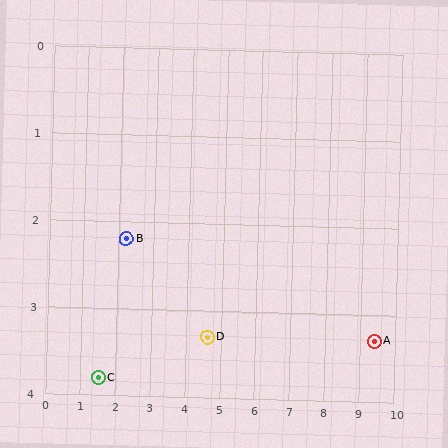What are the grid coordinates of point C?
Point C is at approximately (1.5, 3.8).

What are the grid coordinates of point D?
Point D is at approximately (4.6, 3.3).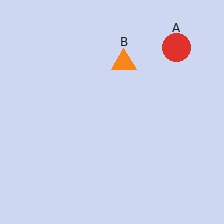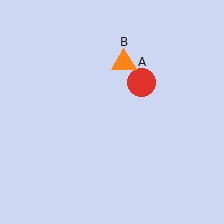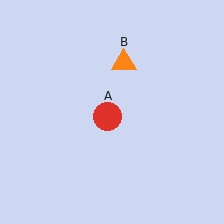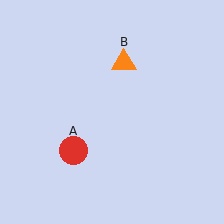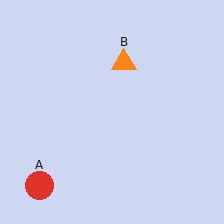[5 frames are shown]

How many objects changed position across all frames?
1 object changed position: red circle (object A).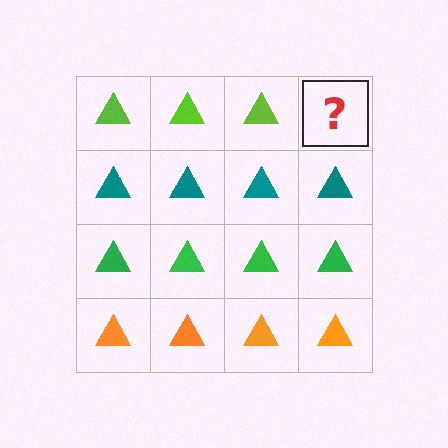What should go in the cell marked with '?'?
The missing cell should contain a lime triangle.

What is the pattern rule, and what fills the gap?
The rule is that each row has a consistent color. The gap should be filled with a lime triangle.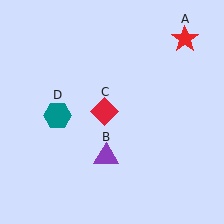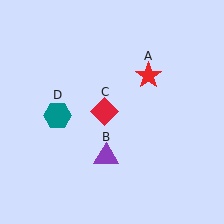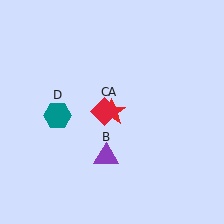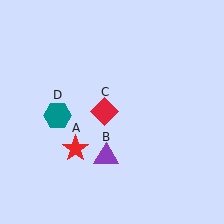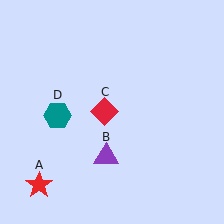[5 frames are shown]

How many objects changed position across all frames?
1 object changed position: red star (object A).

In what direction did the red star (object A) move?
The red star (object A) moved down and to the left.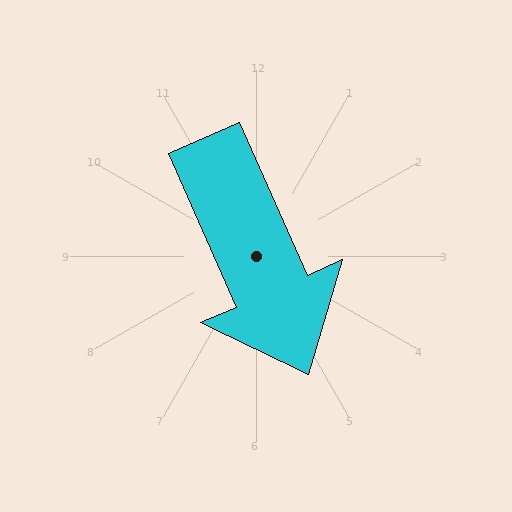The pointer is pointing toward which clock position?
Roughly 5 o'clock.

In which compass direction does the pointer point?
Southeast.